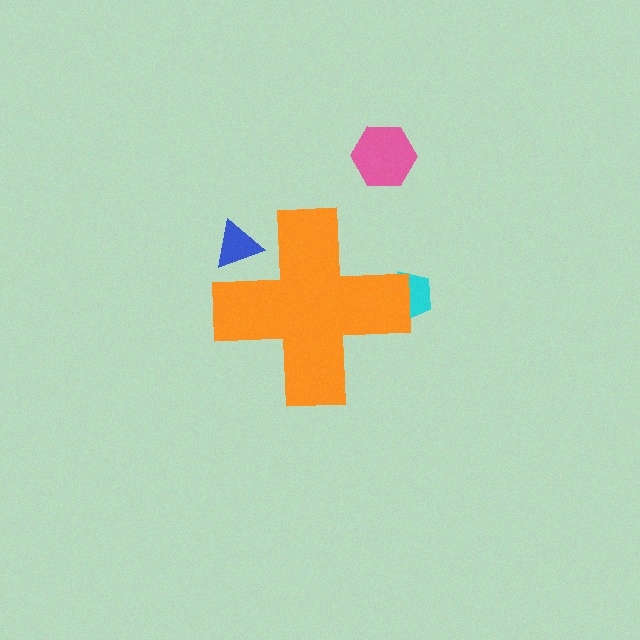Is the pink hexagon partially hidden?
No, the pink hexagon is fully visible.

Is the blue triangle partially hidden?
Yes, the blue triangle is partially hidden behind the orange cross.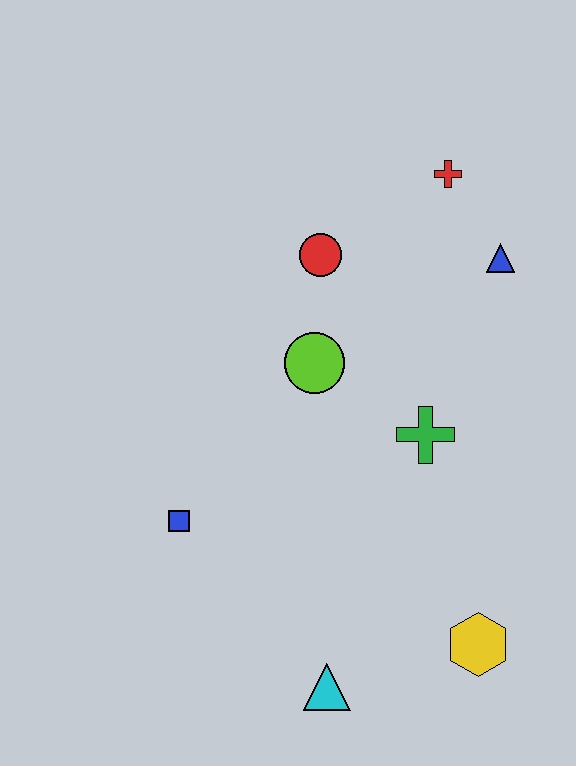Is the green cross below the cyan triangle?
No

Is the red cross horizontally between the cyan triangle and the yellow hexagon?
Yes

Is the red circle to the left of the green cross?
Yes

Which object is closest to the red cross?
The blue triangle is closest to the red cross.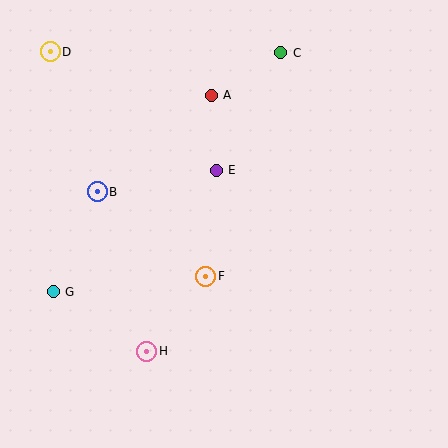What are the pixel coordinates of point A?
Point A is at (211, 95).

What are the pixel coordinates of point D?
Point D is at (50, 52).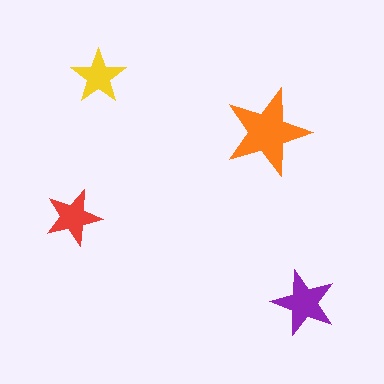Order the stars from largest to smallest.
the orange one, the purple one, the red one, the yellow one.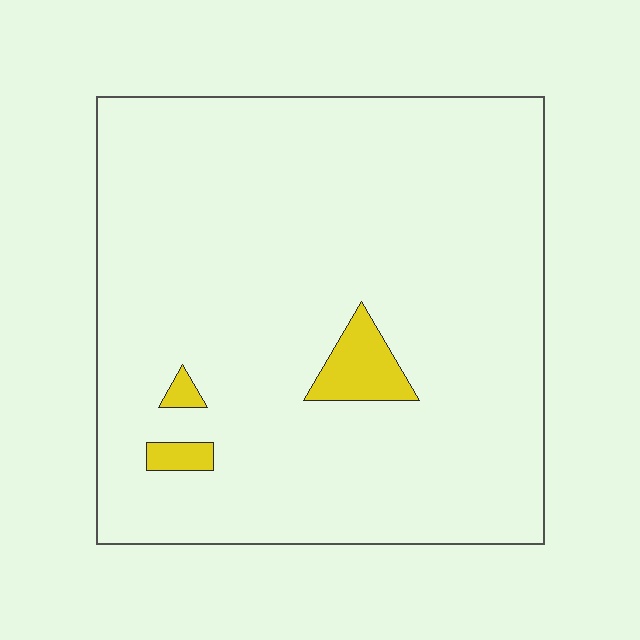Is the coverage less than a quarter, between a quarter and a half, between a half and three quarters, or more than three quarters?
Less than a quarter.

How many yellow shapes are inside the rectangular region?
3.